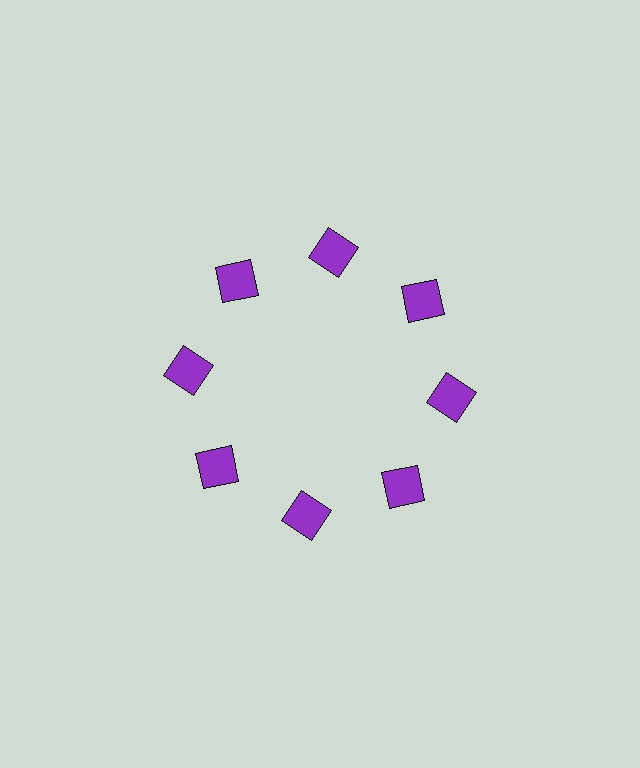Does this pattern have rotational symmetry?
Yes, this pattern has 8-fold rotational symmetry. It looks the same after rotating 45 degrees around the center.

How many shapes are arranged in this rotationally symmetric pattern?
There are 8 shapes, arranged in 8 groups of 1.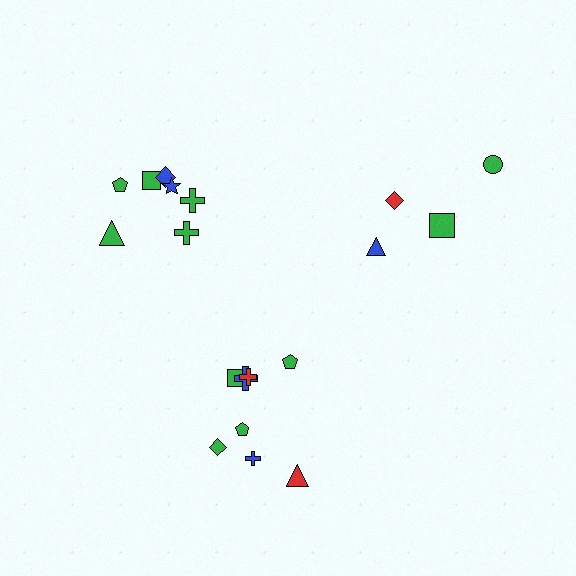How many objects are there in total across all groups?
There are 19 objects.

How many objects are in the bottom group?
There are 8 objects.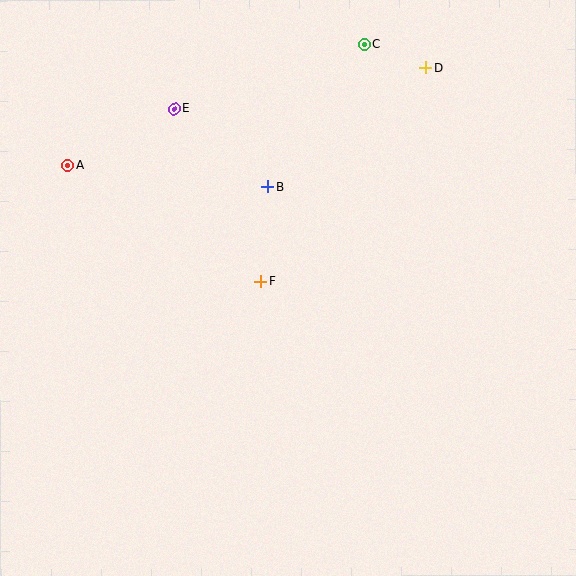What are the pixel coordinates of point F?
Point F is at (261, 281).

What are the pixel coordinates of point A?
Point A is at (68, 165).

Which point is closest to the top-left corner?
Point A is closest to the top-left corner.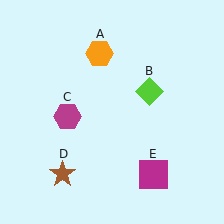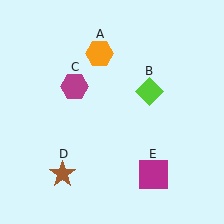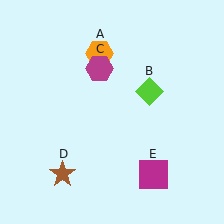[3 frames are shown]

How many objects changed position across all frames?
1 object changed position: magenta hexagon (object C).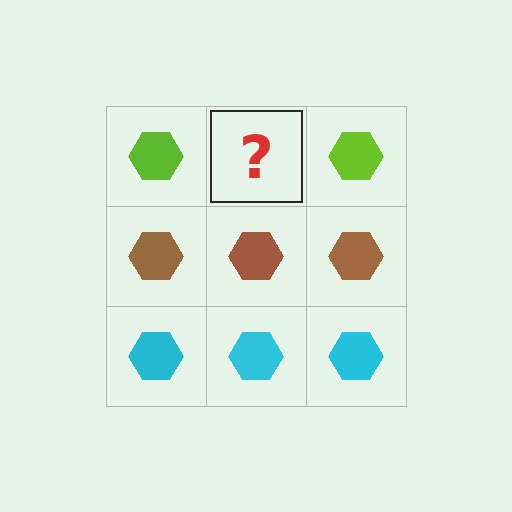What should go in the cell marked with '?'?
The missing cell should contain a lime hexagon.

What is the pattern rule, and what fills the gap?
The rule is that each row has a consistent color. The gap should be filled with a lime hexagon.